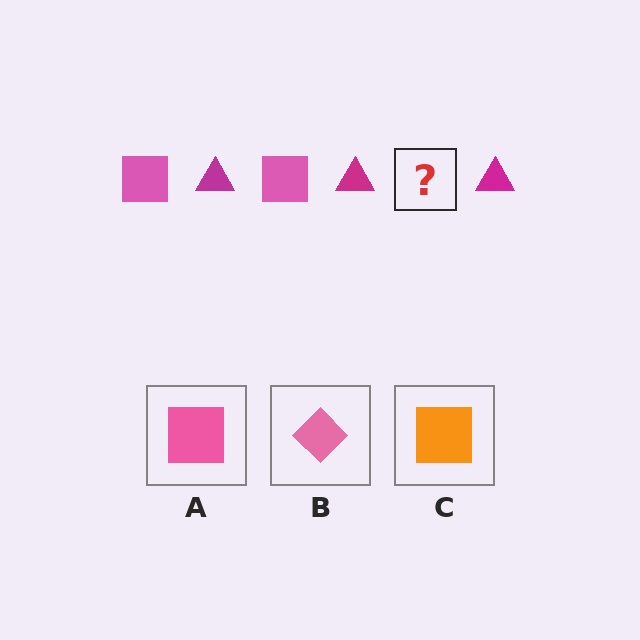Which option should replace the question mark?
Option A.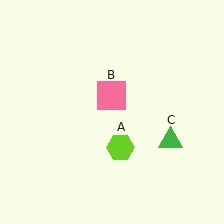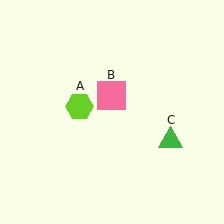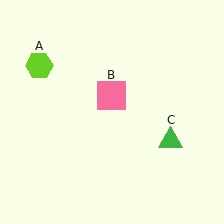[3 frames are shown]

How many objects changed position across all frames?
1 object changed position: lime hexagon (object A).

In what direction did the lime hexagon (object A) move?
The lime hexagon (object A) moved up and to the left.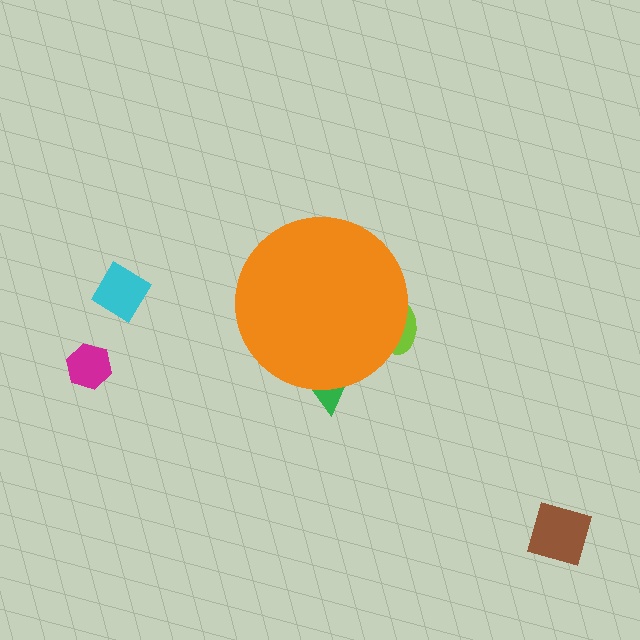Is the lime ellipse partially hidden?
Yes, the lime ellipse is partially hidden behind the orange circle.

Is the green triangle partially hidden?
Yes, the green triangle is partially hidden behind the orange circle.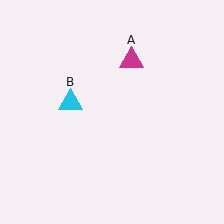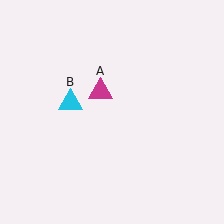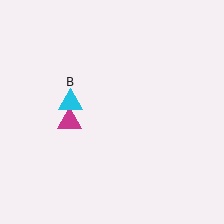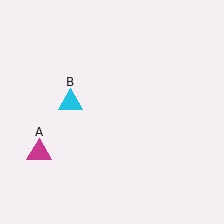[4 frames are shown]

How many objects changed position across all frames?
1 object changed position: magenta triangle (object A).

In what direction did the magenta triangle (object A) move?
The magenta triangle (object A) moved down and to the left.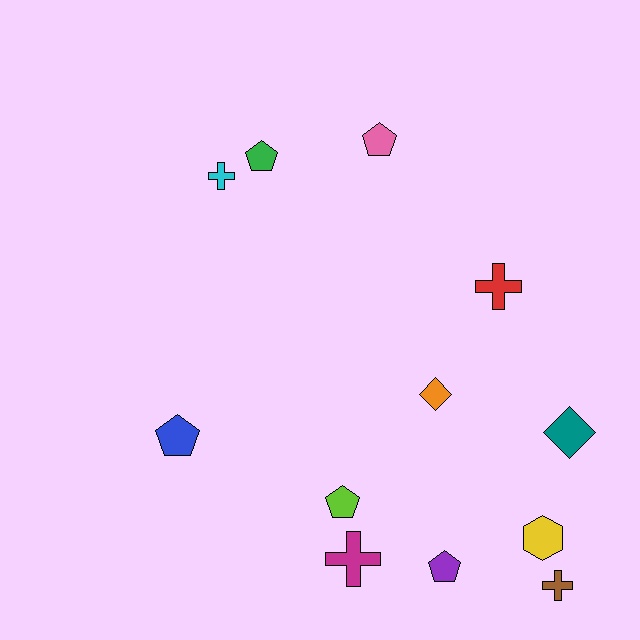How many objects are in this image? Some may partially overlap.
There are 12 objects.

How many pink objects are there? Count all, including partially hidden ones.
There is 1 pink object.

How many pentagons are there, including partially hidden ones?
There are 5 pentagons.